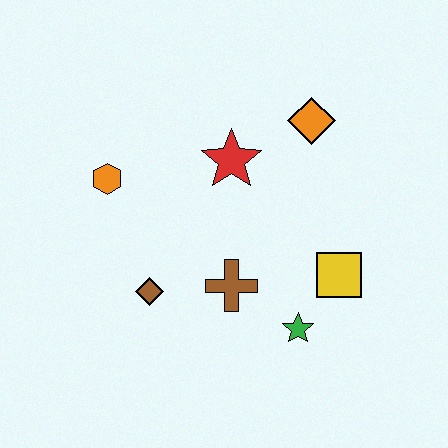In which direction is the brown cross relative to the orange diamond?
The brown cross is below the orange diamond.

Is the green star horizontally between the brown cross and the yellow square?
Yes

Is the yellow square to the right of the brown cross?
Yes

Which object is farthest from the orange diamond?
The brown diamond is farthest from the orange diamond.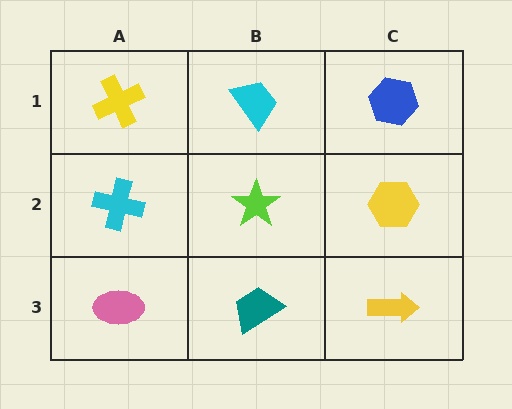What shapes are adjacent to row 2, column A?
A yellow cross (row 1, column A), a pink ellipse (row 3, column A), a lime star (row 2, column B).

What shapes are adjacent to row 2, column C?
A blue hexagon (row 1, column C), a yellow arrow (row 3, column C), a lime star (row 2, column B).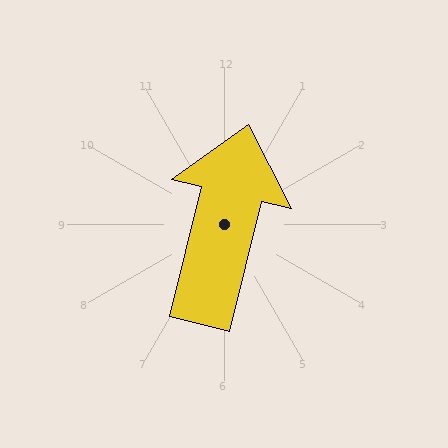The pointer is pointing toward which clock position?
Roughly 12 o'clock.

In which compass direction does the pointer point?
North.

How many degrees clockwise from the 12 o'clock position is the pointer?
Approximately 14 degrees.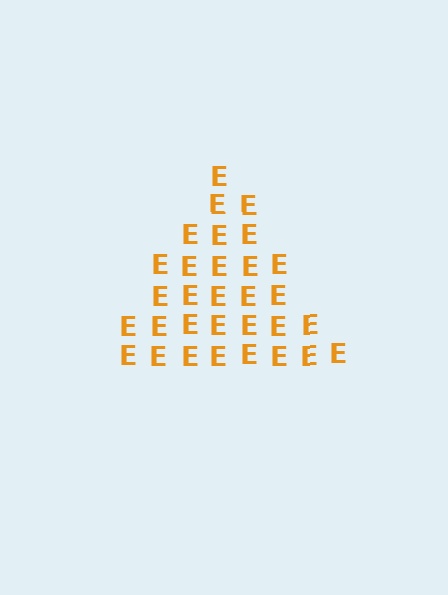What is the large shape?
The large shape is a triangle.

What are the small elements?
The small elements are letter E's.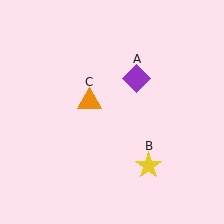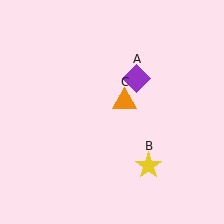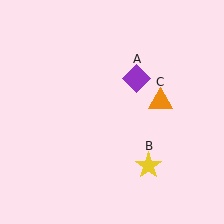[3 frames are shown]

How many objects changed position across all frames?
1 object changed position: orange triangle (object C).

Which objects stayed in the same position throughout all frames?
Purple diamond (object A) and yellow star (object B) remained stationary.